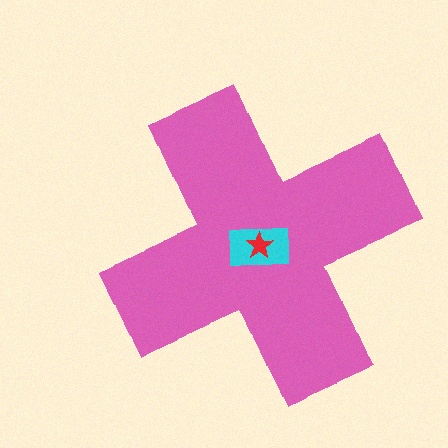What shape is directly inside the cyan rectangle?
The red star.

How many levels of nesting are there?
3.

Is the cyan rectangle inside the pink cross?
Yes.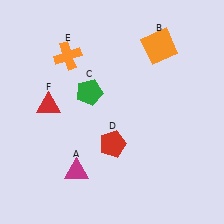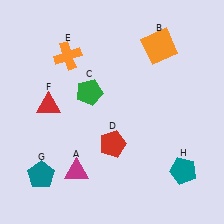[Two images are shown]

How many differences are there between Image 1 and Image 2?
There are 2 differences between the two images.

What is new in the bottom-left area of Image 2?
A teal pentagon (G) was added in the bottom-left area of Image 2.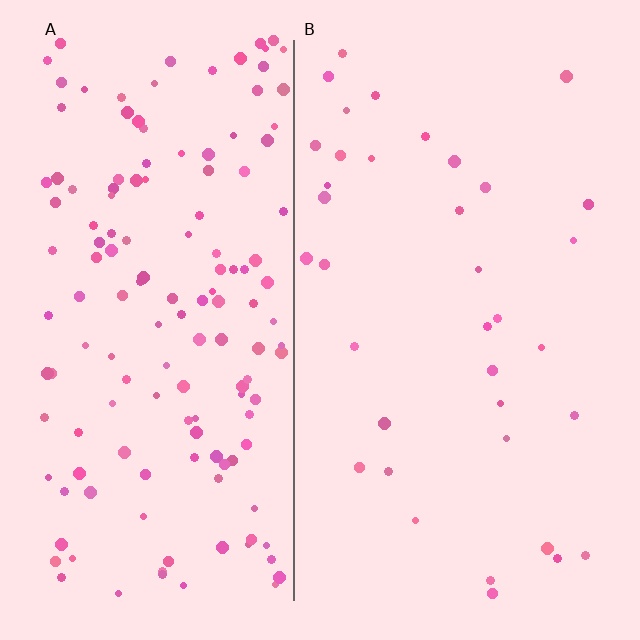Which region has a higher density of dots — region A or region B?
A (the left).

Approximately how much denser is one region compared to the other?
Approximately 4.1× — region A over region B.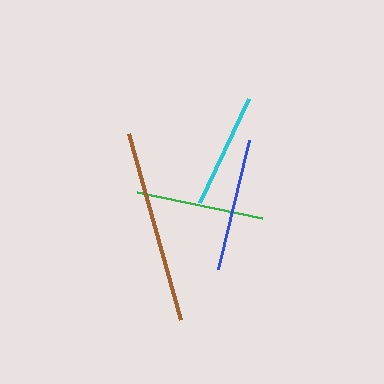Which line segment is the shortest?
The cyan line is the shortest at approximately 115 pixels.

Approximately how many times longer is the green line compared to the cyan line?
The green line is approximately 1.1 times the length of the cyan line.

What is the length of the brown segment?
The brown segment is approximately 193 pixels long.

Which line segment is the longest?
The brown line is the longest at approximately 193 pixels.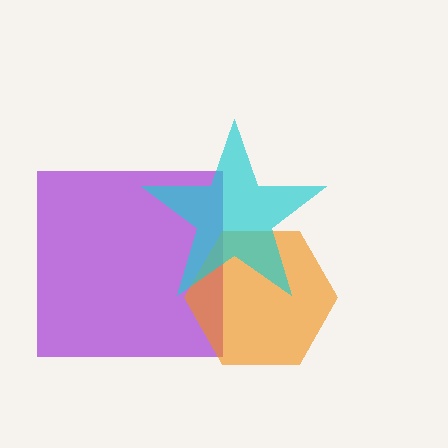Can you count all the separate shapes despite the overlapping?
Yes, there are 3 separate shapes.